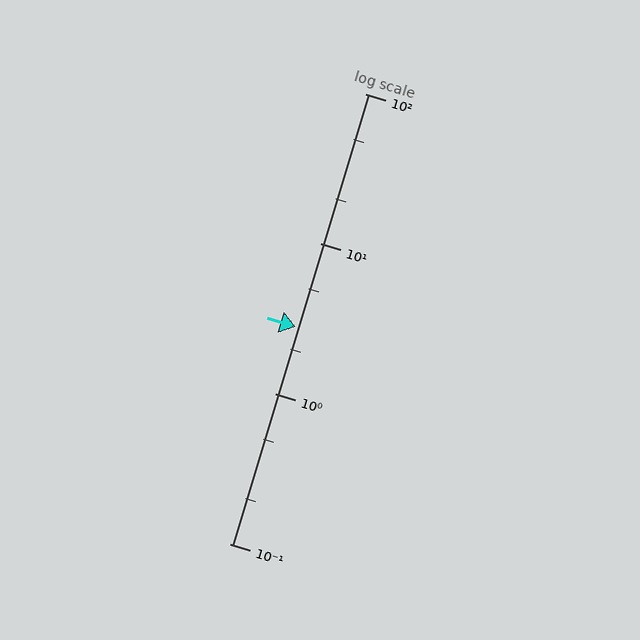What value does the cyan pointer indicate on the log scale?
The pointer indicates approximately 2.8.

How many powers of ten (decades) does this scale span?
The scale spans 3 decades, from 0.1 to 100.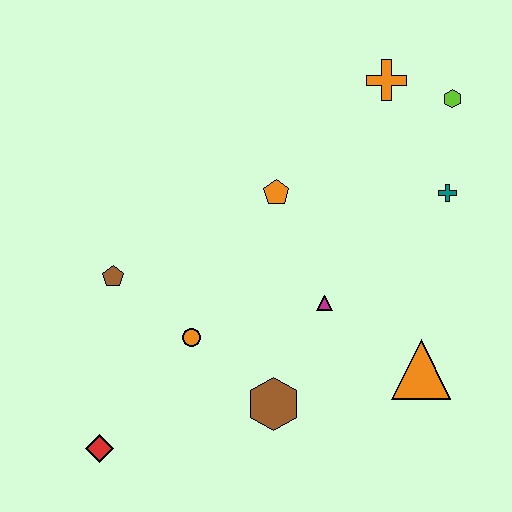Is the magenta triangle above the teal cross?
No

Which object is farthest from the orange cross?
The red diamond is farthest from the orange cross.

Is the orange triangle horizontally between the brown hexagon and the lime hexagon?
Yes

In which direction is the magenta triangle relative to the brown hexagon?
The magenta triangle is above the brown hexagon.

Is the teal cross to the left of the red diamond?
No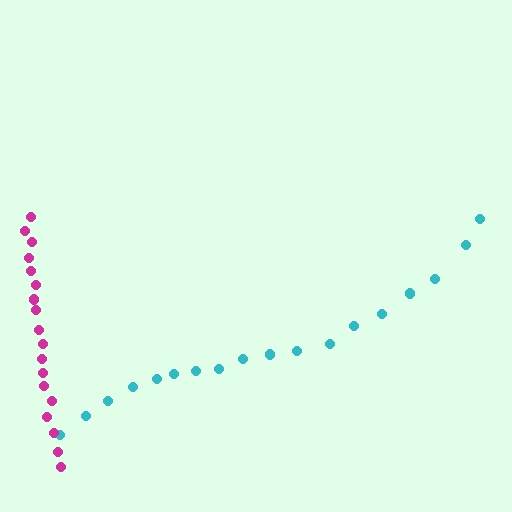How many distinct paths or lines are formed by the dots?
There are 2 distinct paths.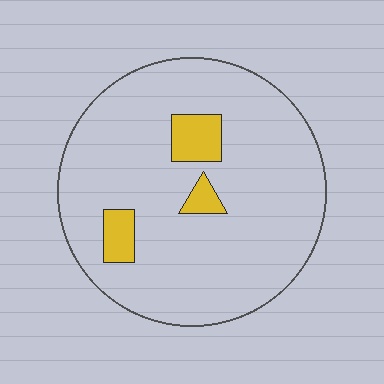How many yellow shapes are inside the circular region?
3.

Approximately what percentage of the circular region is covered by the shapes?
Approximately 10%.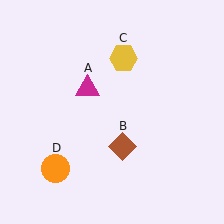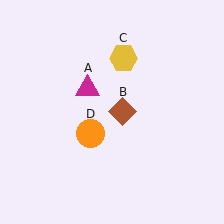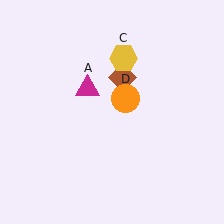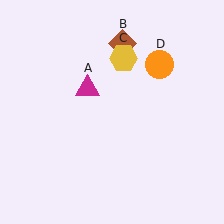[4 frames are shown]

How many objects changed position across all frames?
2 objects changed position: brown diamond (object B), orange circle (object D).